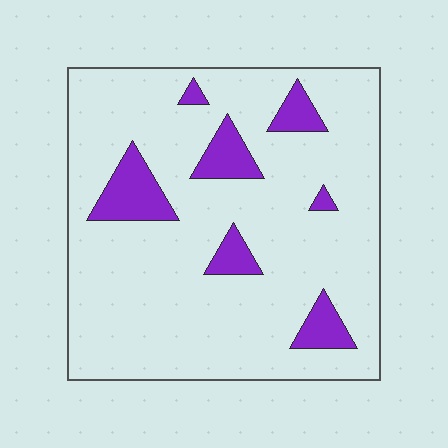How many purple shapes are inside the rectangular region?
7.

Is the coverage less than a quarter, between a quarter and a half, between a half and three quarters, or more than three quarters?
Less than a quarter.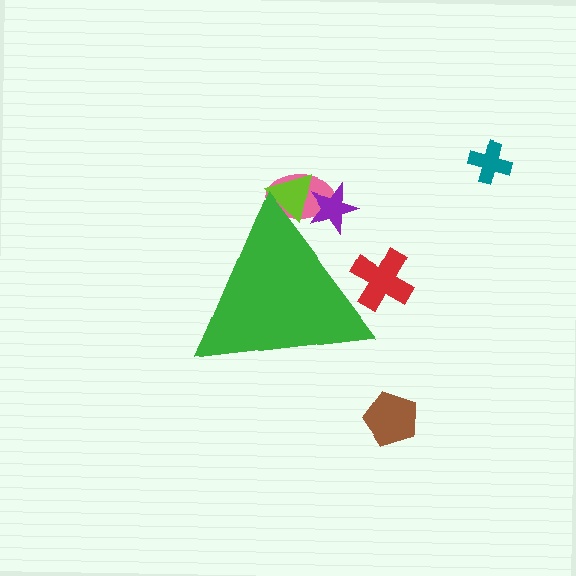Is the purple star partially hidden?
Yes, the purple star is partially hidden behind the green triangle.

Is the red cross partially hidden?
Yes, the red cross is partially hidden behind the green triangle.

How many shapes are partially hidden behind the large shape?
4 shapes are partially hidden.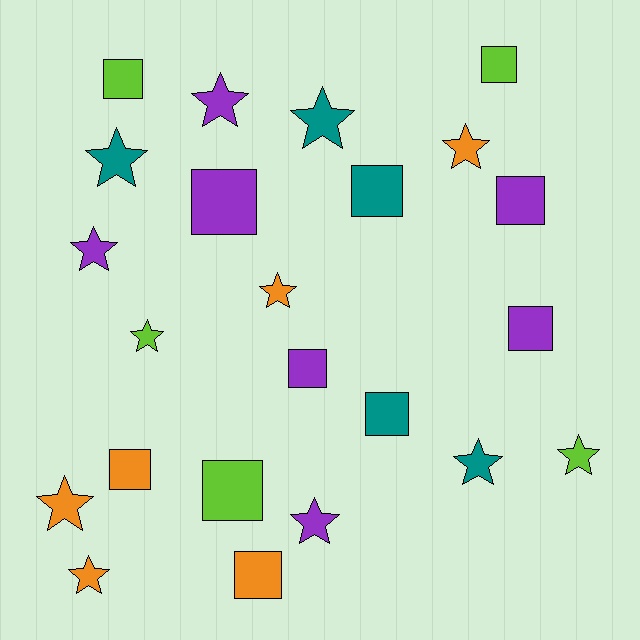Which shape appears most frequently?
Star, with 12 objects.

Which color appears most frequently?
Purple, with 7 objects.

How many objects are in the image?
There are 23 objects.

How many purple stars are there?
There are 3 purple stars.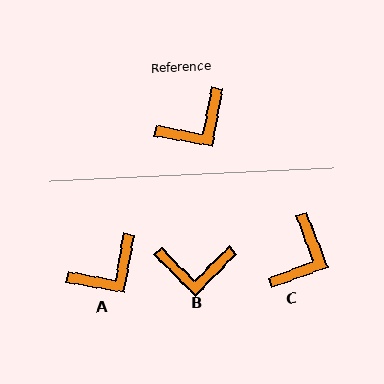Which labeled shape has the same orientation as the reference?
A.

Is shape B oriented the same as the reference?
No, it is off by about 35 degrees.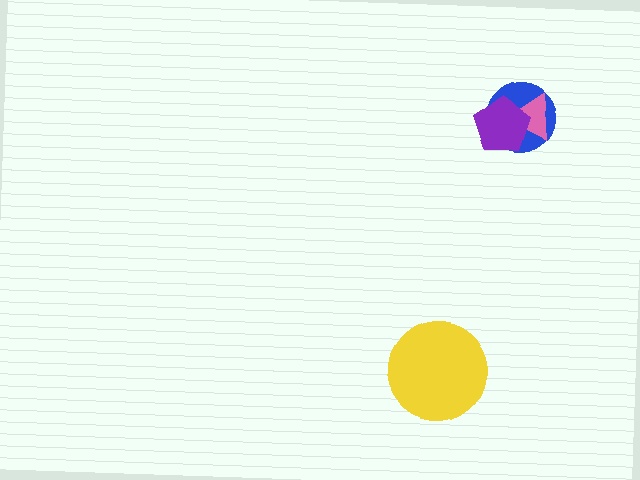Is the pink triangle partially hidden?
Yes, it is partially covered by another shape.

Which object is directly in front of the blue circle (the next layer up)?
The pink triangle is directly in front of the blue circle.